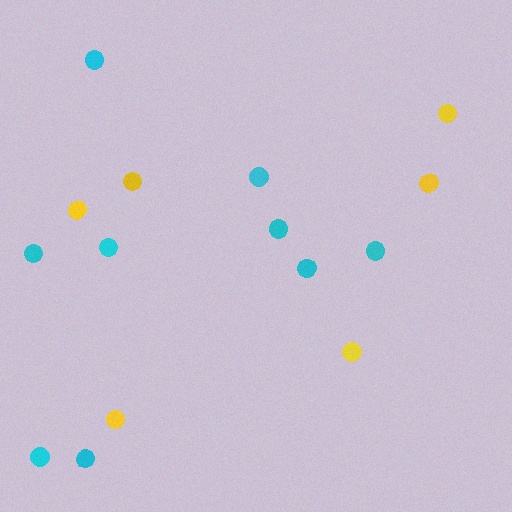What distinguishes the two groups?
There are 2 groups: one group of yellow circles (6) and one group of cyan circles (9).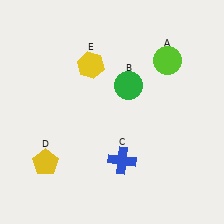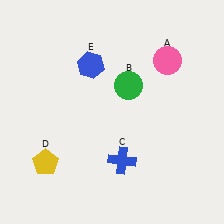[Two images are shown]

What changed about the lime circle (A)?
In Image 1, A is lime. In Image 2, it changed to pink.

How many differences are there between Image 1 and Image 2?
There are 2 differences between the two images.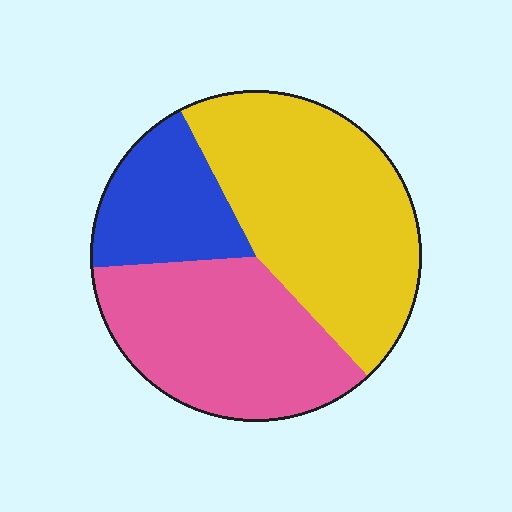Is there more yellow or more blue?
Yellow.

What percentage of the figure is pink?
Pink covers about 35% of the figure.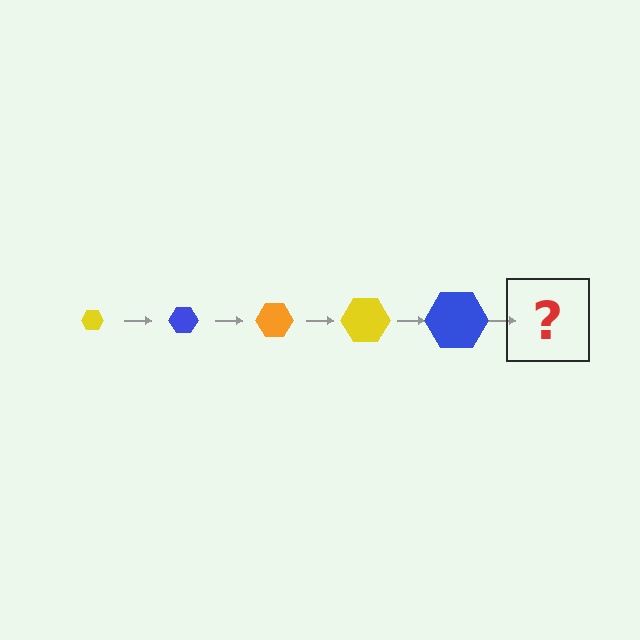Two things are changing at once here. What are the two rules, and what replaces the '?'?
The two rules are that the hexagon grows larger each step and the color cycles through yellow, blue, and orange. The '?' should be an orange hexagon, larger than the previous one.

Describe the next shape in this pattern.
It should be an orange hexagon, larger than the previous one.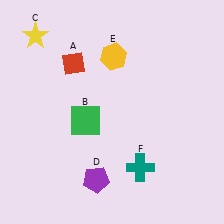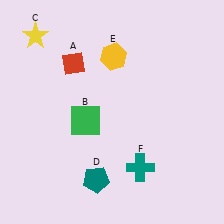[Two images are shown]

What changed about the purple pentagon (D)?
In Image 1, D is purple. In Image 2, it changed to teal.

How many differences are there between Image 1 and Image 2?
There is 1 difference between the two images.